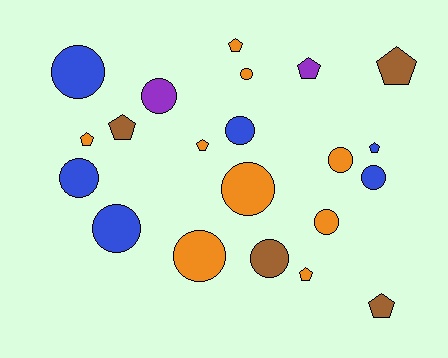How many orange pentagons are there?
There are 4 orange pentagons.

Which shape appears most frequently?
Circle, with 12 objects.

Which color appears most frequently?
Orange, with 9 objects.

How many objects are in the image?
There are 21 objects.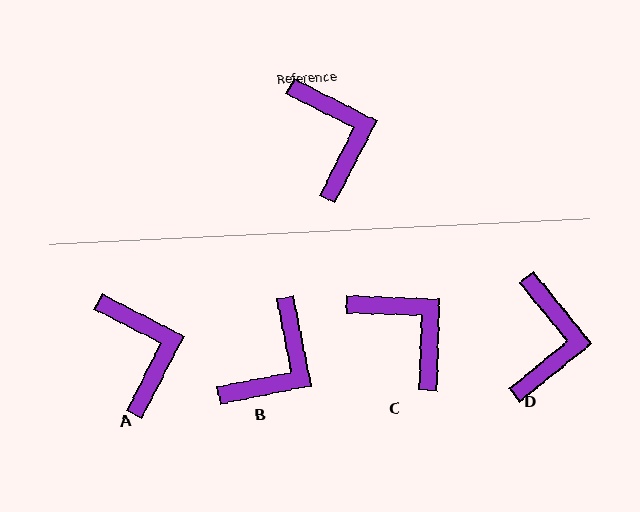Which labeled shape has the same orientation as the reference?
A.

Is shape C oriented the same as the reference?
No, it is off by about 25 degrees.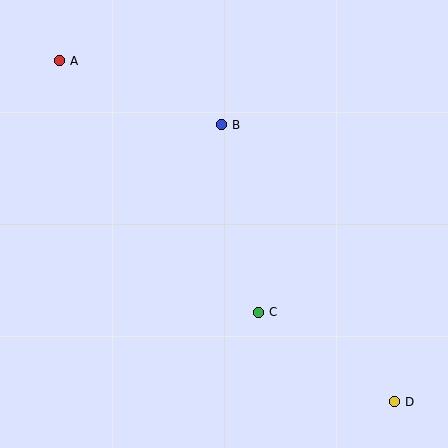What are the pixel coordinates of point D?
Point D is at (395, 402).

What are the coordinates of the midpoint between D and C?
The midpoint between D and C is at (327, 357).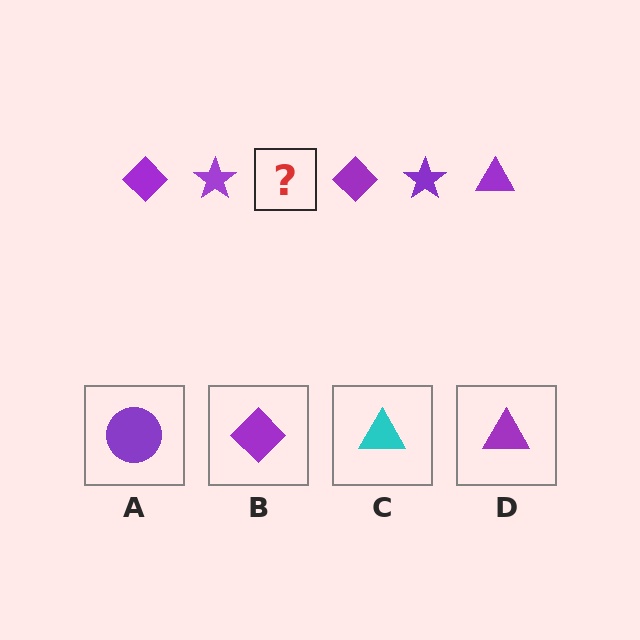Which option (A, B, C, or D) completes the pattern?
D.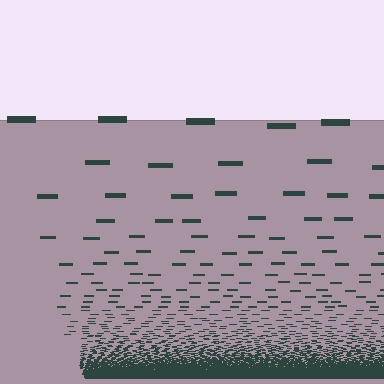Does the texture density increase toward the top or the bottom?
Density increases toward the bottom.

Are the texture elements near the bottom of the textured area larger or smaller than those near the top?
Smaller. The gradient is inverted — elements near the bottom are smaller and denser.